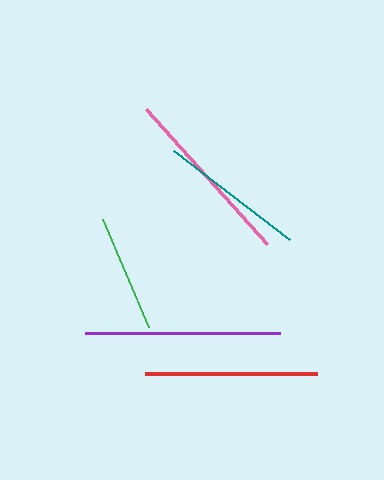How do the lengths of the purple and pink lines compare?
The purple and pink lines are approximately the same length.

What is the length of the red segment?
The red segment is approximately 172 pixels long.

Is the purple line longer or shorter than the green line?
The purple line is longer than the green line.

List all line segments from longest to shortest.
From longest to shortest: purple, pink, red, teal, green.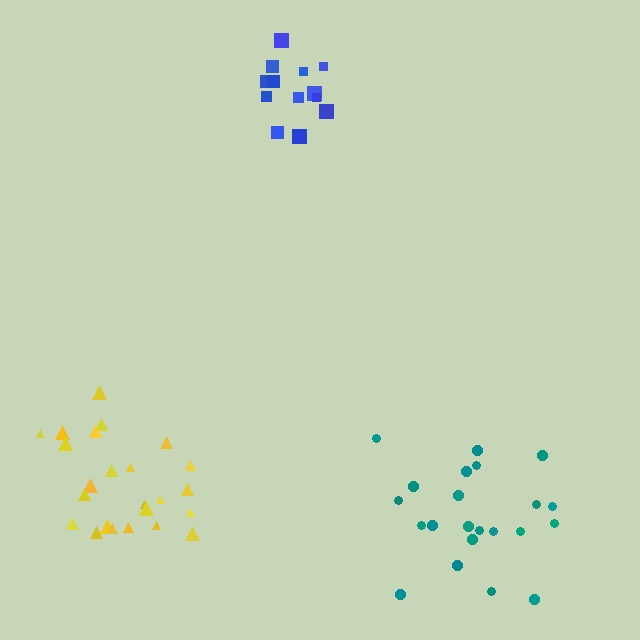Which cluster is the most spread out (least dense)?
Yellow.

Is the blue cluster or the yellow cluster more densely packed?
Blue.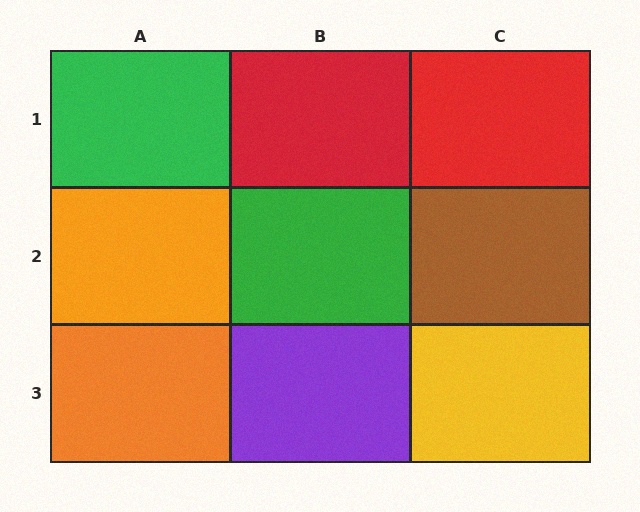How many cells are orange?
2 cells are orange.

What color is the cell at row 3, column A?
Orange.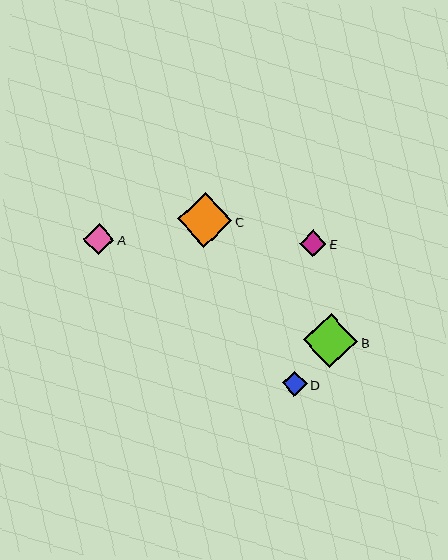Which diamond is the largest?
Diamond C is the largest with a size of approximately 55 pixels.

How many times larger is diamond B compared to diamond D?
Diamond B is approximately 2.2 times the size of diamond D.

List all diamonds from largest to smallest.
From largest to smallest: C, B, A, E, D.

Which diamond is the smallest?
Diamond D is the smallest with a size of approximately 25 pixels.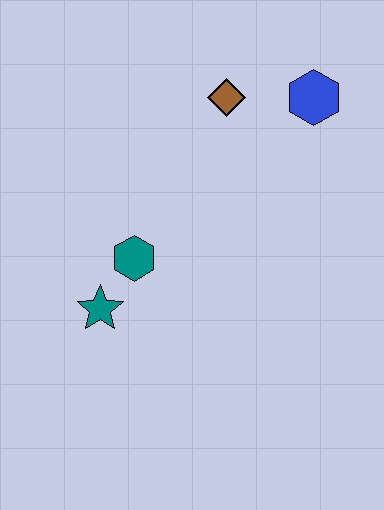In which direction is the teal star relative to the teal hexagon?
The teal star is below the teal hexagon.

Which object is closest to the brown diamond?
The blue hexagon is closest to the brown diamond.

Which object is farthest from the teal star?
The blue hexagon is farthest from the teal star.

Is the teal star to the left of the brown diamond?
Yes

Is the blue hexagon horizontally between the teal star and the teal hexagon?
No